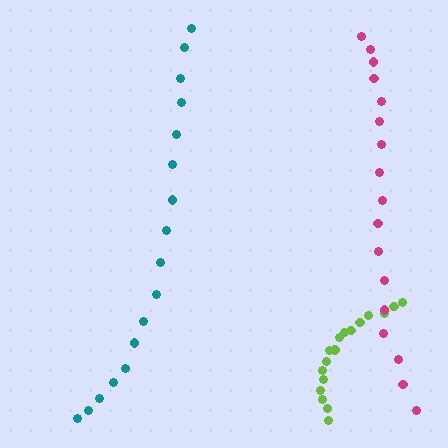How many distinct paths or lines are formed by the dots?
There are 3 distinct paths.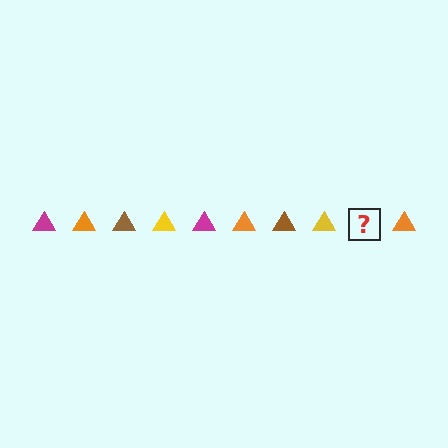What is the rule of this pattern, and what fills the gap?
The rule is that the pattern cycles through magenta, orange, brown, yellow triangles. The gap should be filled with a magenta triangle.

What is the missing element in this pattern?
The missing element is a magenta triangle.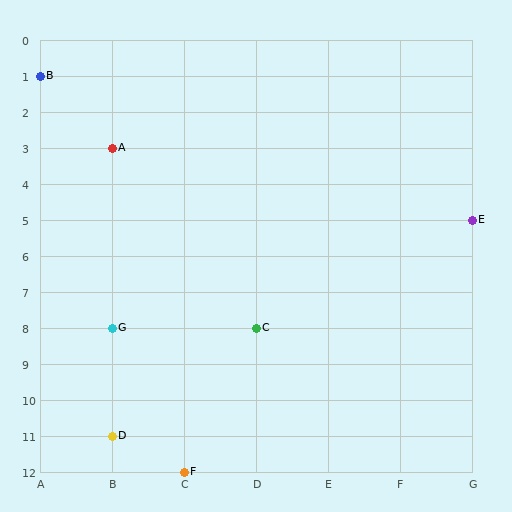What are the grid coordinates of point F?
Point F is at grid coordinates (C, 12).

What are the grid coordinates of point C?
Point C is at grid coordinates (D, 8).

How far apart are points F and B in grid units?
Points F and B are 2 columns and 11 rows apart (about 11.2 grid units diagonally).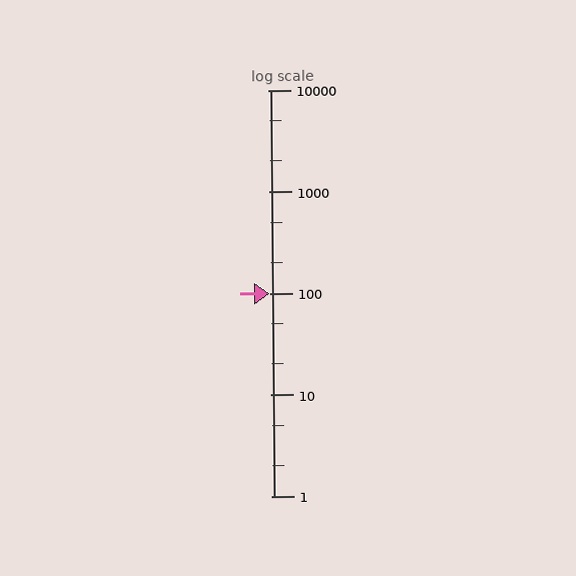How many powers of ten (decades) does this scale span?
The scale spans 4 decades, from 1 to 10000.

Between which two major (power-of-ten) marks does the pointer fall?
The pointer is between 100 and 1000.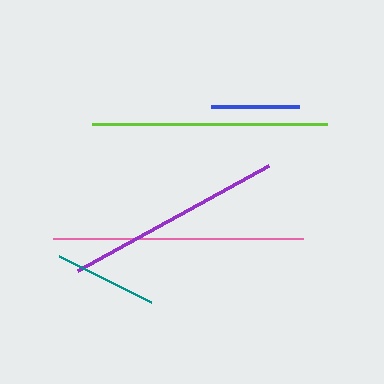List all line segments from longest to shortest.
From longest to shortest: pink, lime, purple, teal, blue.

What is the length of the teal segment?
The teal segment is approximately 103 pixels long.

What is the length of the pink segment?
The pink segment is approximately 250 pixels long.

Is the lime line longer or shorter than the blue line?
The lime line is longer than the blue line.